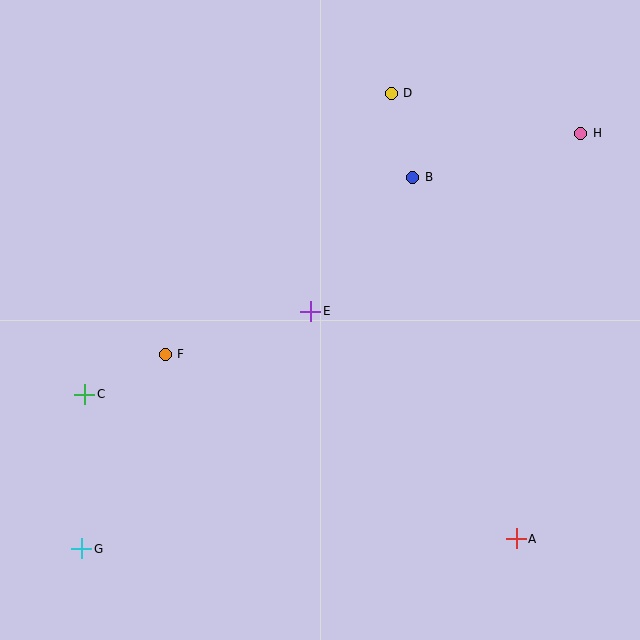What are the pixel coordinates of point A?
Point A is at (516, 539).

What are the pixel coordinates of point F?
Point F is at (165, 355).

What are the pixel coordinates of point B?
Point B is at (413, 177).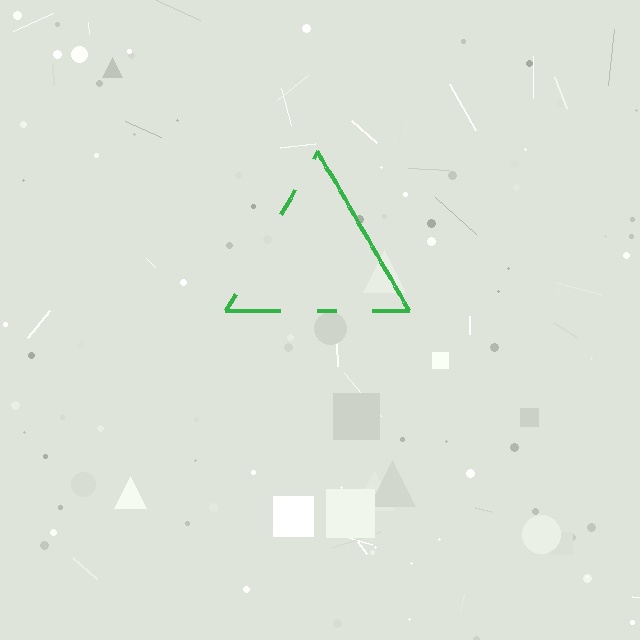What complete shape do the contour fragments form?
The contour fragments form a triangle.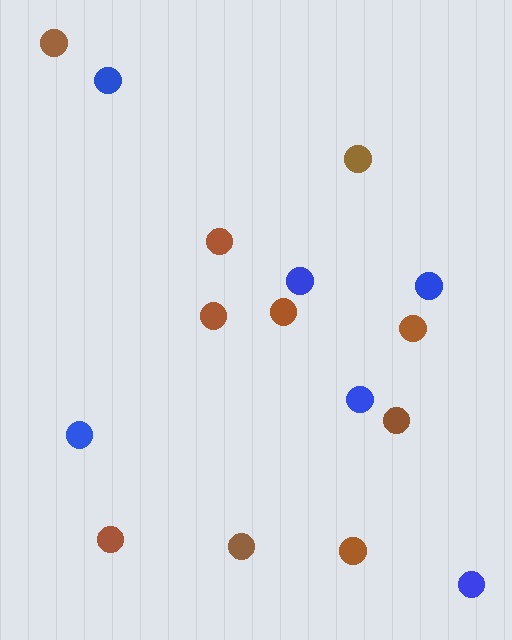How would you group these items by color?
There are 2 groups: one group of brown circles (10) and one group of blue circles (6).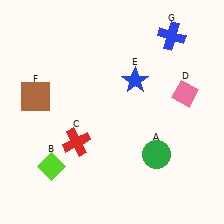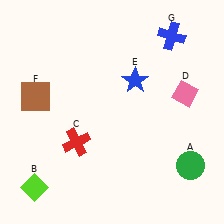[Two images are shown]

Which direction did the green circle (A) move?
The green circle (A) moved right.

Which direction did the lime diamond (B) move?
The lime diamond (B) moved down.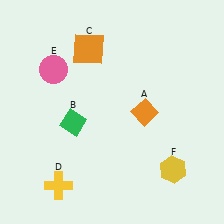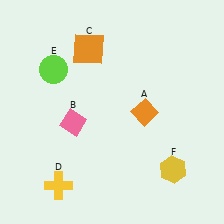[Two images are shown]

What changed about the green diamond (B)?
In Image 1, B is green. In Image 2, it changed to pink.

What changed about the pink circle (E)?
In Image 1, E is pink. In Image 2, it changed to lime.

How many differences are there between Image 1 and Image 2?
There are 2 differences between the two images.